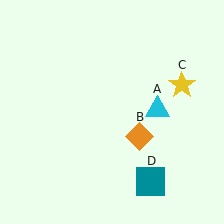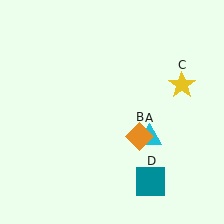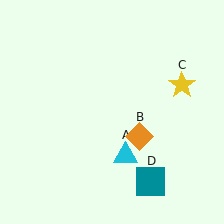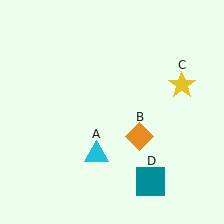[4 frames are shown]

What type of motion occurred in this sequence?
The cyan triangle (object A) rotated clockwise around the center of the scene.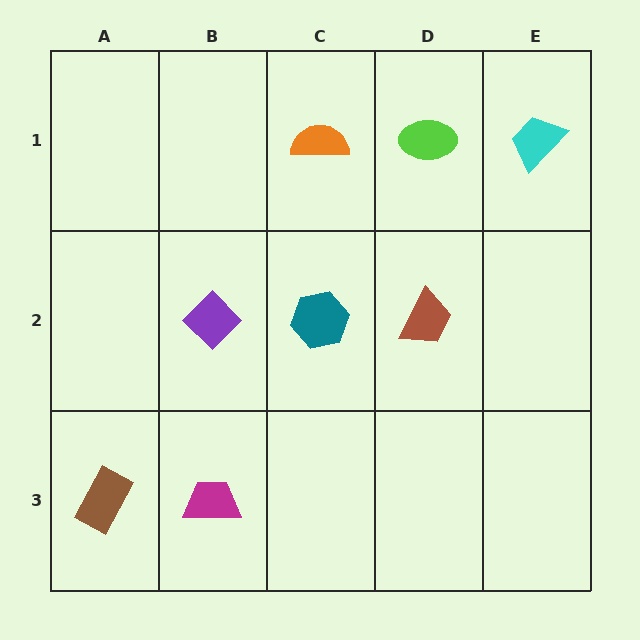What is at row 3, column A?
A brown rectangle.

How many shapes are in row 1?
3 shapes.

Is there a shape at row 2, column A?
No, that cell is empty.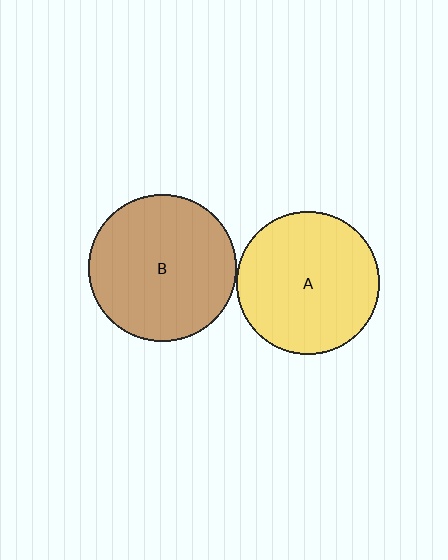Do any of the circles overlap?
No, none of the circles overlap.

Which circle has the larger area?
Circle B (brown).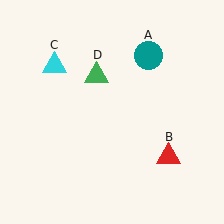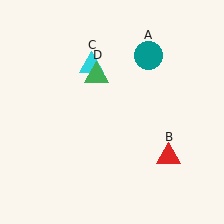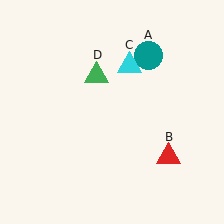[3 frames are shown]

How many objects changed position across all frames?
1 object changed position: cyan triangle (object C).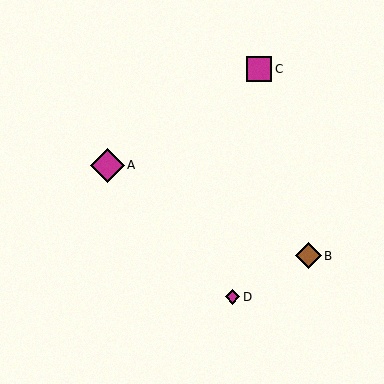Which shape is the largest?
The magenta diamond (labeled A) is the largest.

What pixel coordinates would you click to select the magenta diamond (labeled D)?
Click at (232, 297) to select the magenta diamond D.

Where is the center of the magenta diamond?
The center of the magenta diamond is at (232, 297).